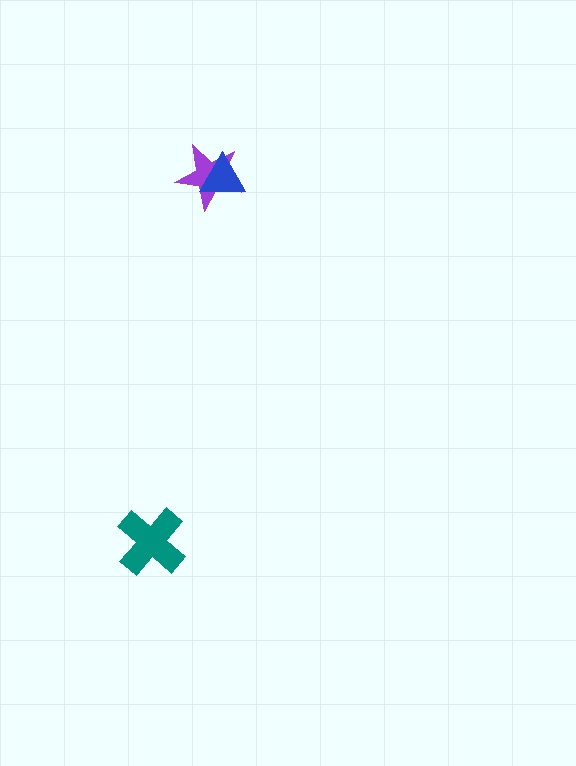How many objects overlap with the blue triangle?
1 object overlaps with the blue triangle.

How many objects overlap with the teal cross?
0 objects overlap with the teal cross.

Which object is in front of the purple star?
The blue triangle is in front of the purple star.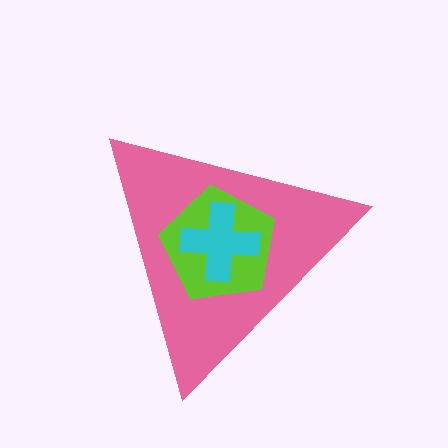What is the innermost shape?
The cyan cross.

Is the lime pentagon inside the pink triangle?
Yes.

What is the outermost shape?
The pink triangle.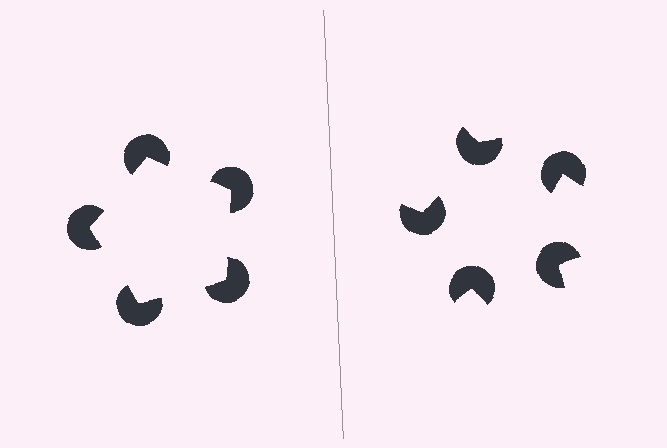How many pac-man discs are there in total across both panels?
10 — 5 on each side.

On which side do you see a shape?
An illusory pentagon appears on the left side. On the right side the wedge cuts are rotated, so no coherent shape forms.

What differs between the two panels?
The pac-man discs are positioned identically on both sides; only the wedge orientations differ. On the left they align to a pentagon; on the right they are misaligned.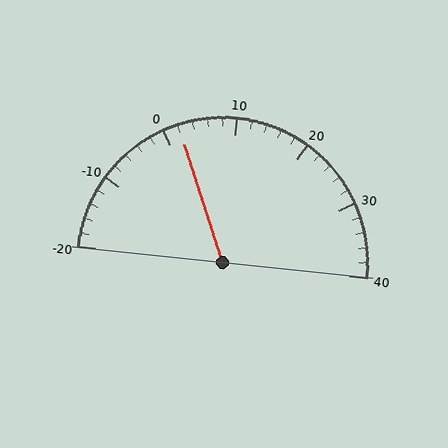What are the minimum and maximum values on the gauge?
The gauge ranges from -20 to 40.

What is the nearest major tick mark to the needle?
The nearest major tick mark is 0.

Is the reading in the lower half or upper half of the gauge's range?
The reading is in the lower half of the range (-20 to 40).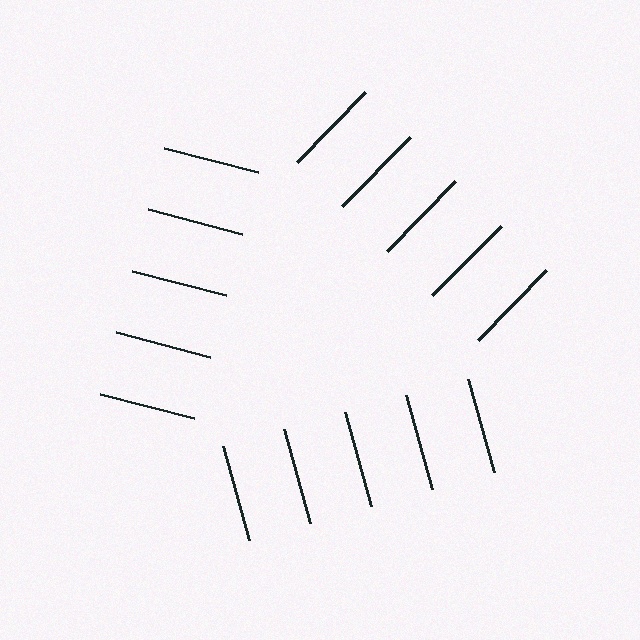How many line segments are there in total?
15 — 5 along each of the 3 edges.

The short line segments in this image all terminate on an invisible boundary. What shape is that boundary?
An illusory triangle — the line segments terminate on its edges but no continuous stroke is drawn.